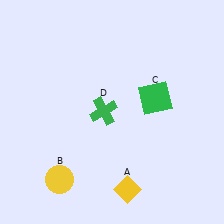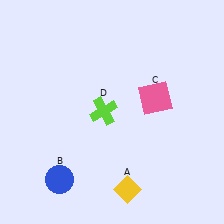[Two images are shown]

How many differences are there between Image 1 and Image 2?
There are 3 differences between the two images.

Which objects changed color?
B changed from yellow to blue. C changed from green to pink. D changed from green to lime.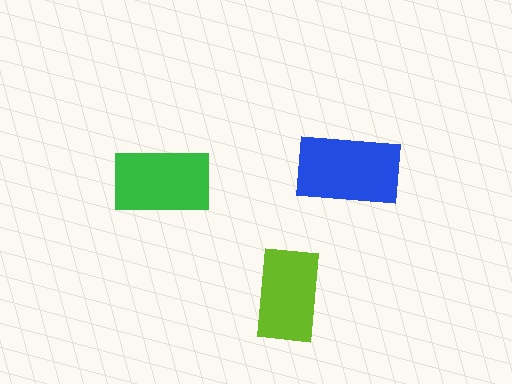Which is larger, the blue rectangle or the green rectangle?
The blue one.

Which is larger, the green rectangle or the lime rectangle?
The green one.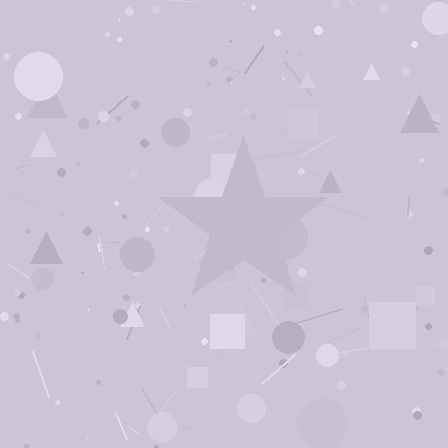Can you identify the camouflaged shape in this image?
The camouflaged shape is a star.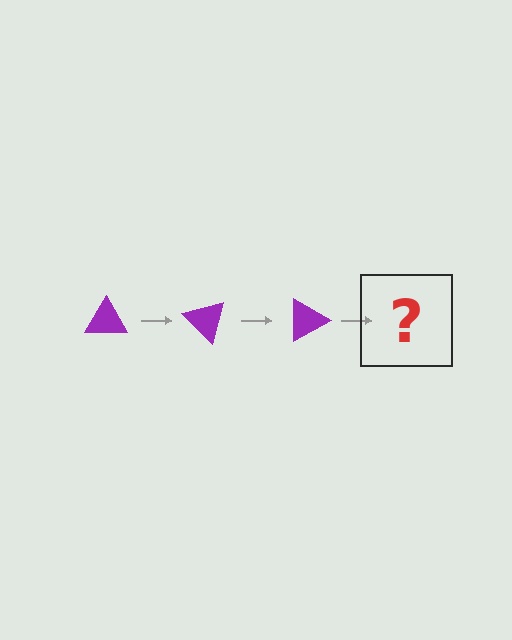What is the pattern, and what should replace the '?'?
The pattern is that the triangle rotates 45 degrees each step. The '?' should be a purple triangle rotated 135 degrees.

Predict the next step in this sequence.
The next step is a purple triangle rotated 135 degrees.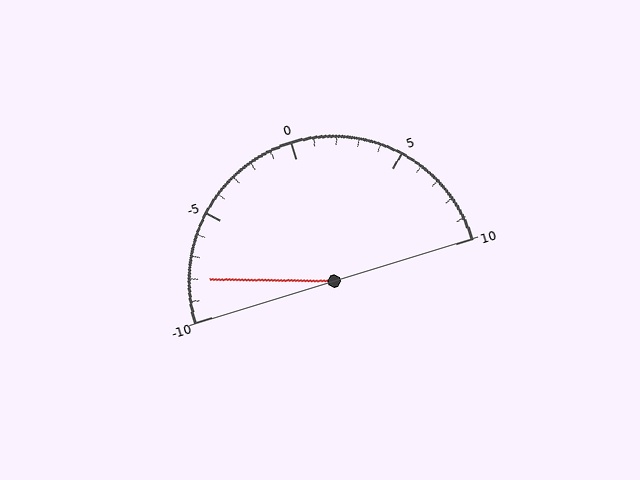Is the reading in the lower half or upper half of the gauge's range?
The reading is in the lower half of the range (-10 to 10).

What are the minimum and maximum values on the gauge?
The gauge ranges from -10 to 10.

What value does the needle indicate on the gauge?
The needle indicates approximately -8.